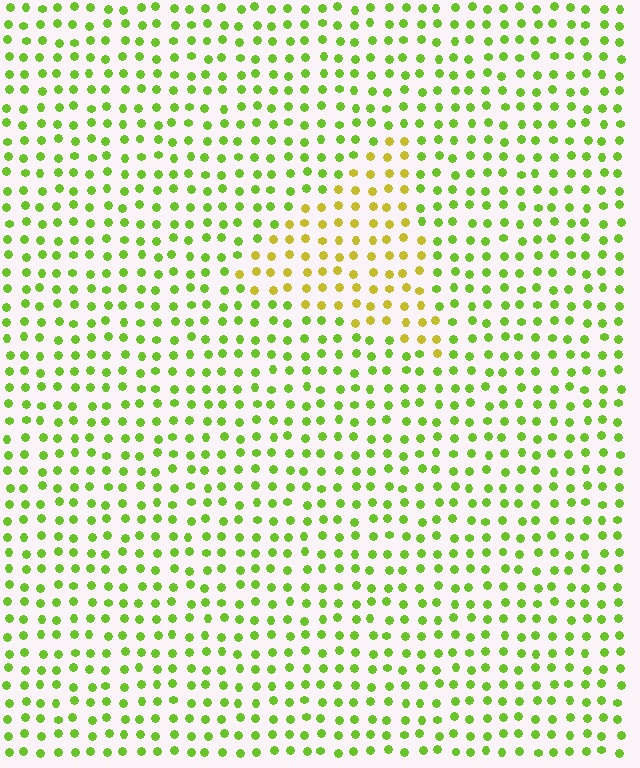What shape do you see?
I see a triangle.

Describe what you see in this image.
The image is filled with small lime elements in a uniform arrangement. A triangle-shaped region is visible where the elements are tinted to a slightly different hue, forming a subtle color boundary.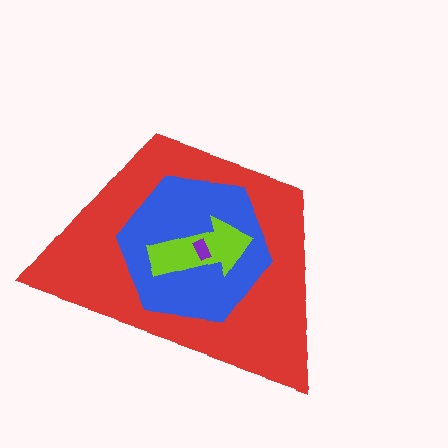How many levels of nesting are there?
4.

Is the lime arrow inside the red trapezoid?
Yes.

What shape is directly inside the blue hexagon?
The lime arrow.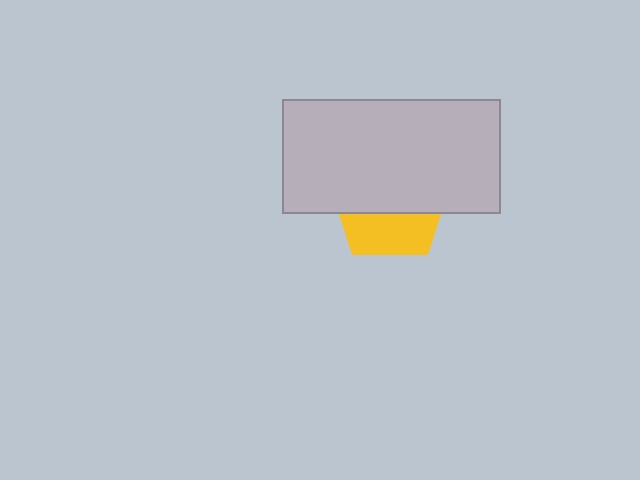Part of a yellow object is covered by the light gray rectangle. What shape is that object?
It is a pentagon.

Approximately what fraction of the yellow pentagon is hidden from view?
Roughly 62% of the yellow pentagon is hidden behind the light gray rectangle.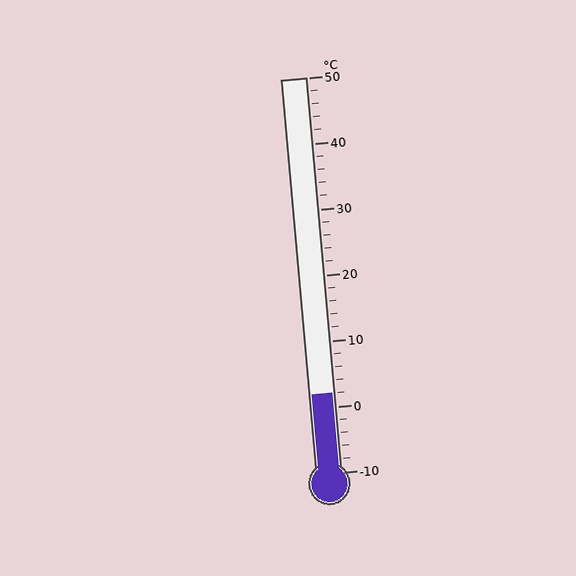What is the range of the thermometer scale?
The thermometer scale ranges from -10°C to 50°C.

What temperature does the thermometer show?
The thermometer shows approximately 2°C.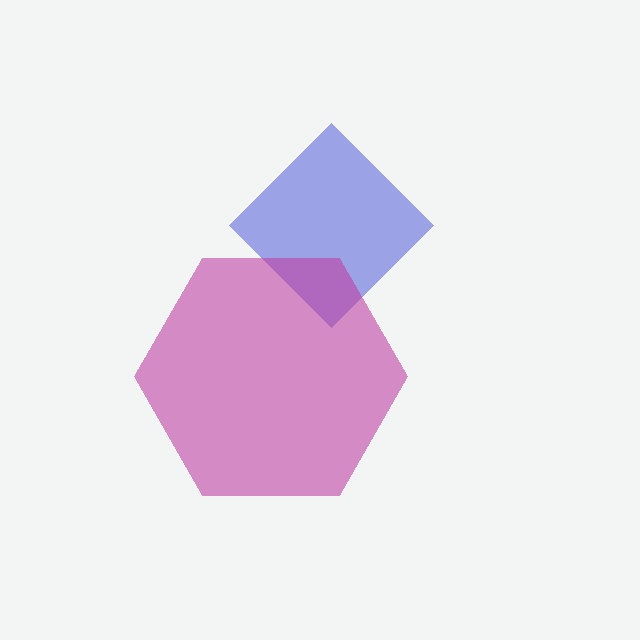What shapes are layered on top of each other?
The layered shapes are: a blue diamond, a magenta hexagon.